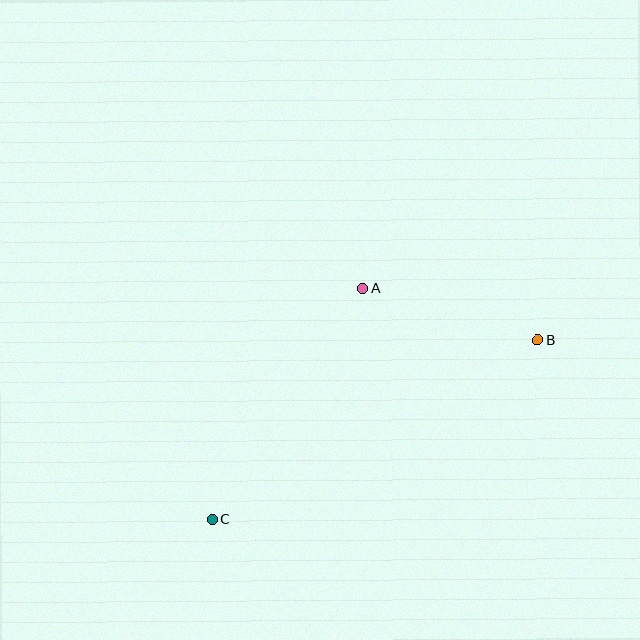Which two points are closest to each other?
Points A and B are closest to each other.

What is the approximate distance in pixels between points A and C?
The distance between A and C is approximately 275 pixels.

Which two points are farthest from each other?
Points B and C are farthest from each other.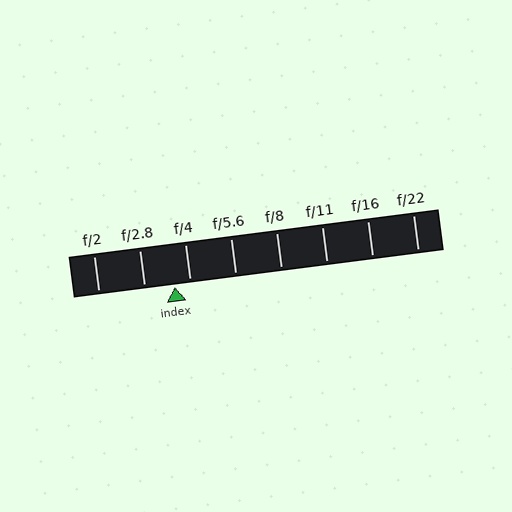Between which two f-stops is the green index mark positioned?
The index mark is between f/2.8 and f/4.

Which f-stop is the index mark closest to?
The index mark is closest to f/4.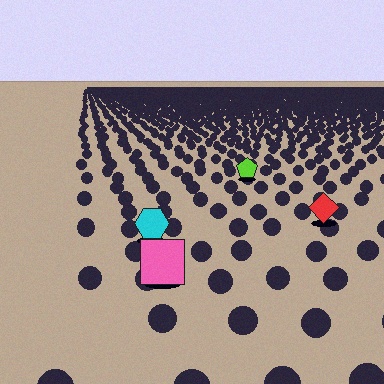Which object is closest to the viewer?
The pink square is closest. The texture marks near it are larger and more spread out.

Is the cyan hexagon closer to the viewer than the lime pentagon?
Yes. The cyan hexagon is closer — you can tell from the texture gradient: the ground texture is coarser near it.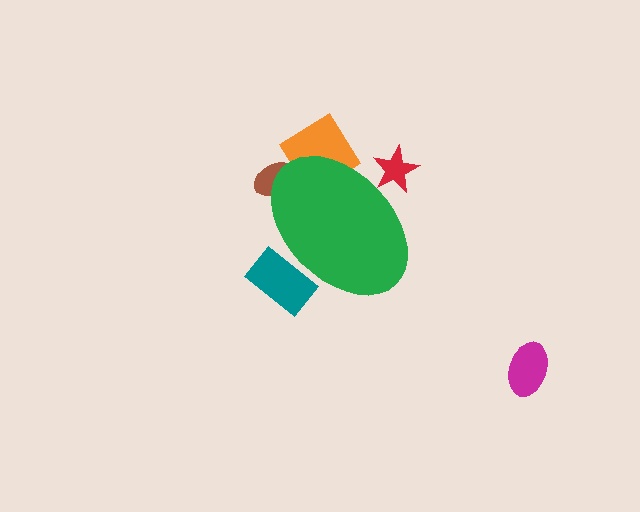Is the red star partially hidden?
Yes, the red star is partially hidden behind the green ellipse.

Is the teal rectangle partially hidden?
Yes, the teal rectangle is partially hidden behind the green ellipse.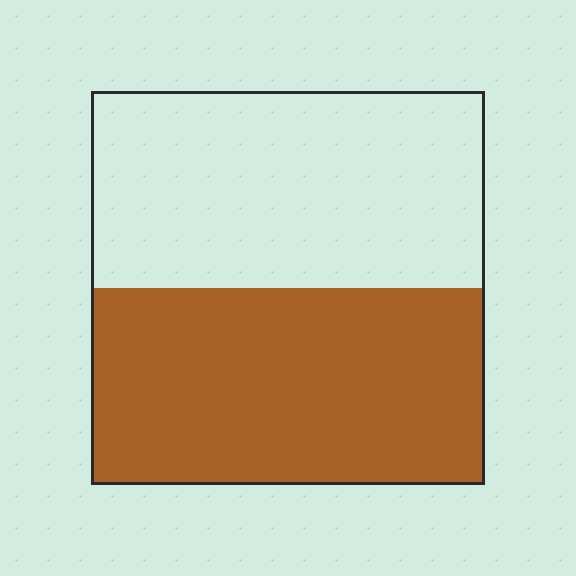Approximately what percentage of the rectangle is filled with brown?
Approximately 50%.